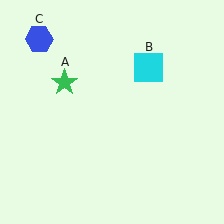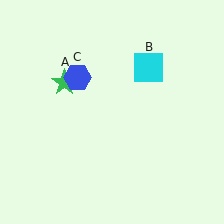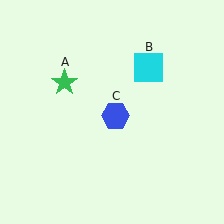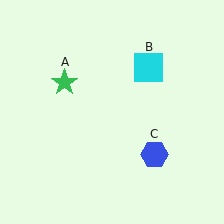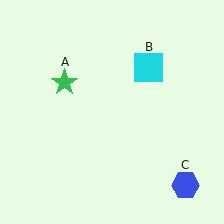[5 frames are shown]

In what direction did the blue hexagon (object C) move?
The blue hexagon (object C) moved down and to the right.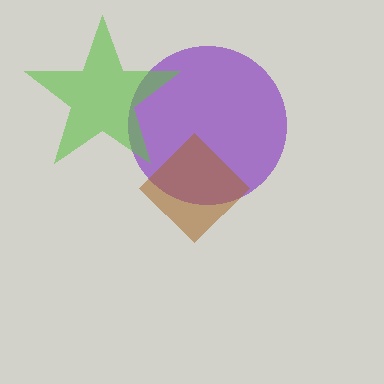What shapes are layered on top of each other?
The layered shapes are: a purple circle, a lime star, a brown diamond.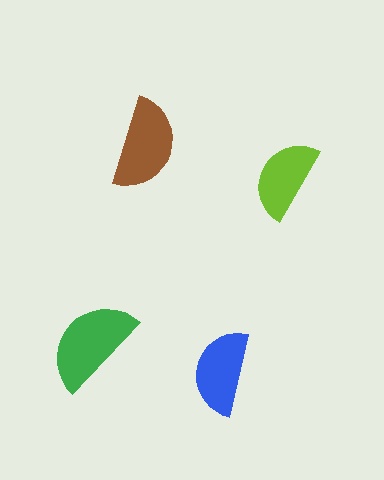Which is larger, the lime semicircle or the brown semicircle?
The brown one.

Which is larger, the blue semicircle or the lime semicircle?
The blue one.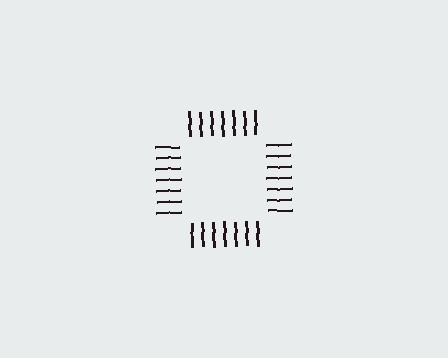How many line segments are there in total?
28 — 7 along each of the 4 edges.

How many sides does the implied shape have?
4 sides — the line-ends trace a square.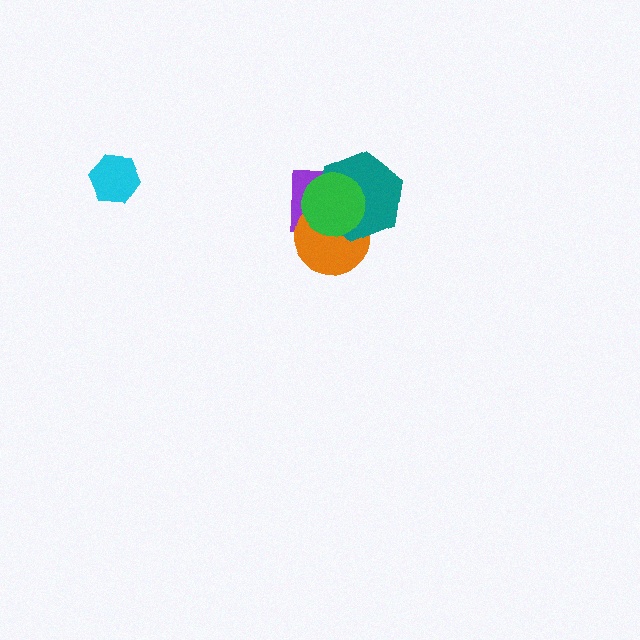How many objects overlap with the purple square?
3 objects overlap with the purple square.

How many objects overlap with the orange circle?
3 objects overlap with the orange circle.